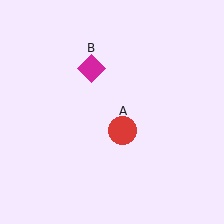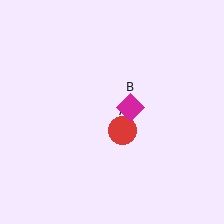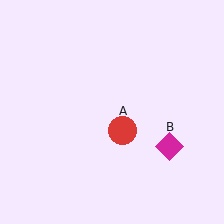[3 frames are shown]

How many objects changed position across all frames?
1 object changed position: magenta diamond (object B).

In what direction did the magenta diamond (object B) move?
The magenta diamond (object B) moved down and to the right.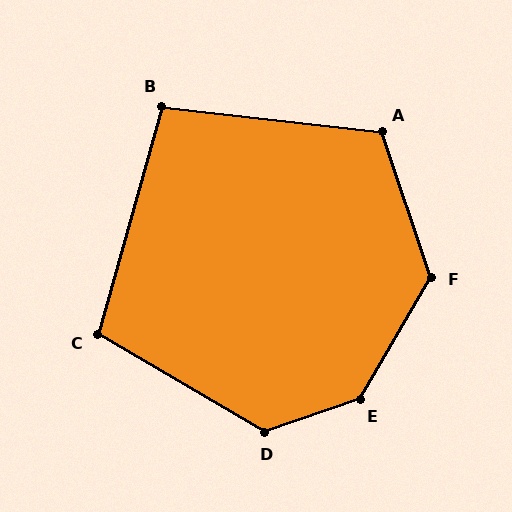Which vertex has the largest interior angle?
E, at approximately 140 degrees.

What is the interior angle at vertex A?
Approximately 115 degrees (obtuse).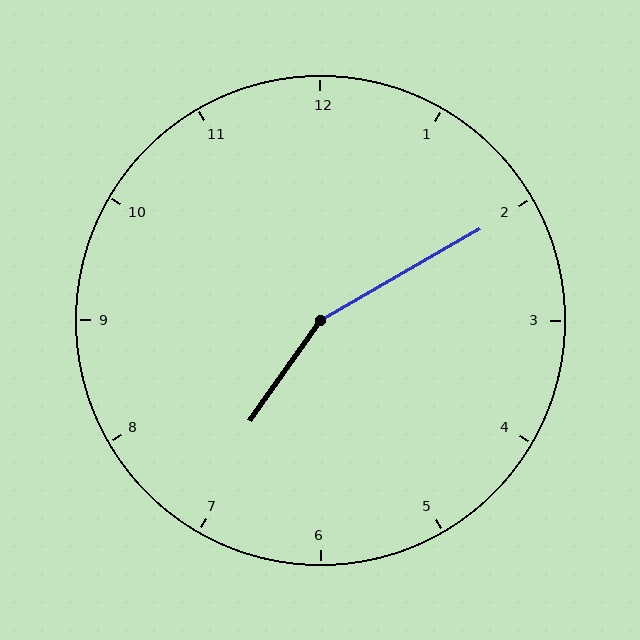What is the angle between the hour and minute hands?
Approximately 155 degrees.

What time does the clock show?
7:10.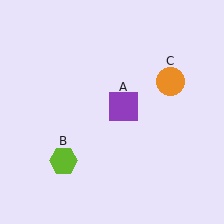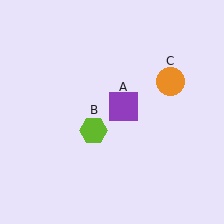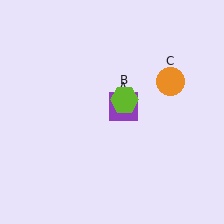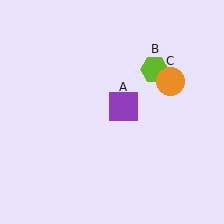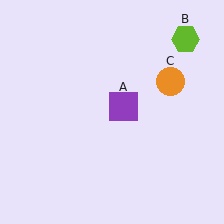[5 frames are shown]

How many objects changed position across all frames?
1 object changed position: lime hexagon (object B).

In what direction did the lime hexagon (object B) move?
The lime hexagon (object B) moved up and to the right.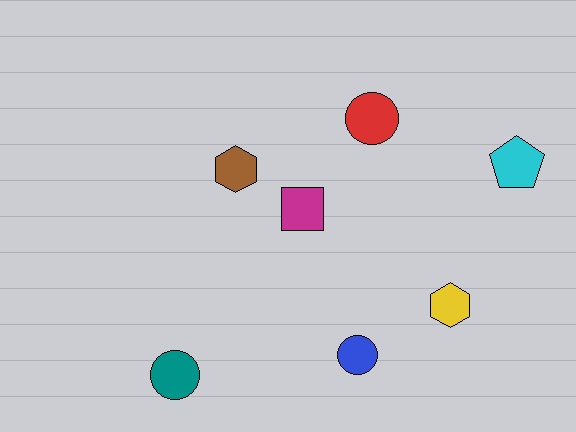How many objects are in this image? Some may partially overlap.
There are 7 objects.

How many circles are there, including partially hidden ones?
There are 3 circles.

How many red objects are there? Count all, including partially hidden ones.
There is 1 red object.